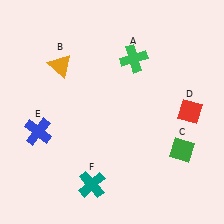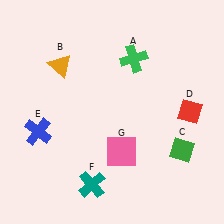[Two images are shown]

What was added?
A pink square (G) was added in Image 2.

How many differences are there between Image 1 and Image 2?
There is 1 difference between the two images.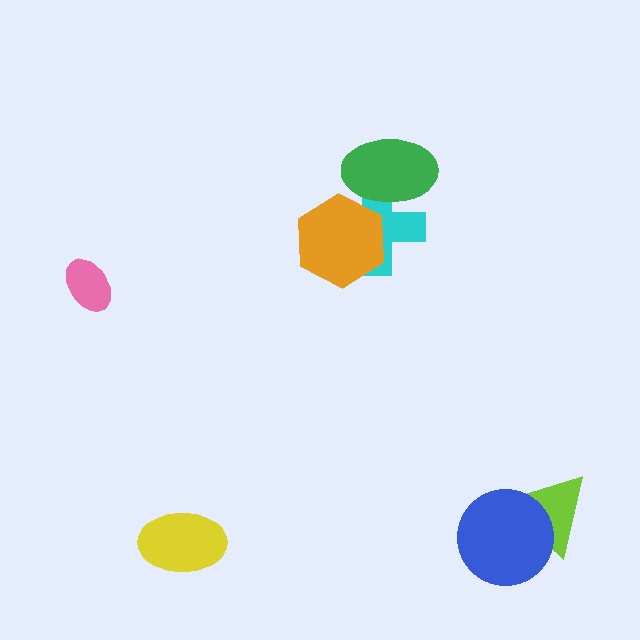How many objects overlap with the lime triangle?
1 object overlaps with the lime triangle.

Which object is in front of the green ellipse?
The orange hexagon is in front of the green ellipse.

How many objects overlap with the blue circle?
1 object overlaps with the blue circle.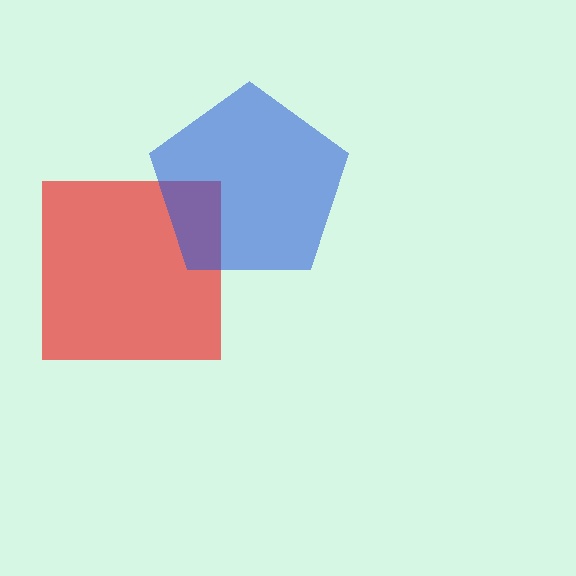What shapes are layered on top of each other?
The layered shapes are: a red square, a blue pentagon.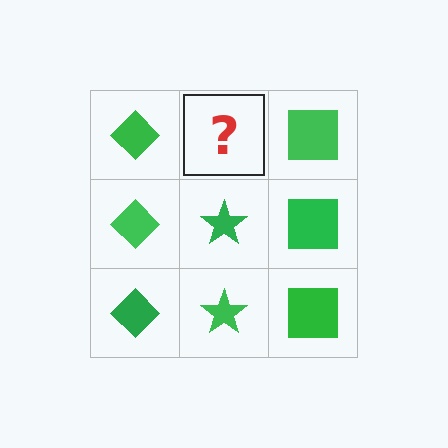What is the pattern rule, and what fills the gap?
The rule is that each column has a consistent shape. The gap should be filled with a green star.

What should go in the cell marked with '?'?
The missing cell should contain a green star.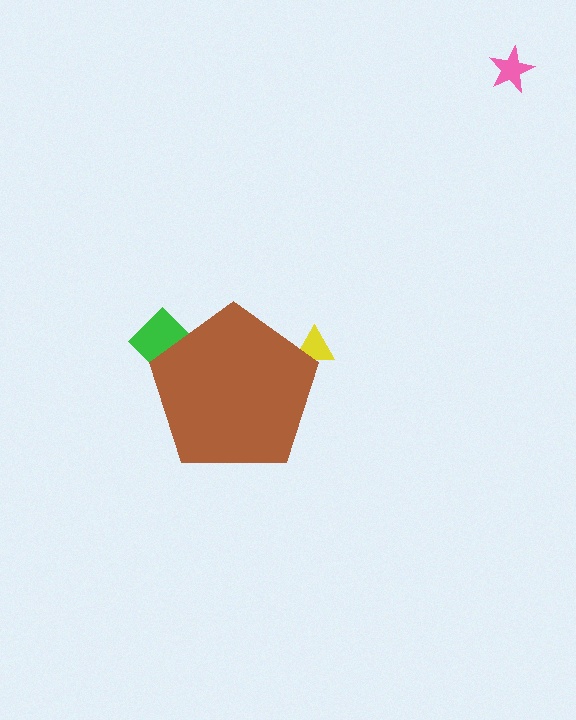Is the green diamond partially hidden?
Yes, the green diamond is partially hidden behind the brown pentagon.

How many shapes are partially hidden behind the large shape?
2 shapes are partially hidden.